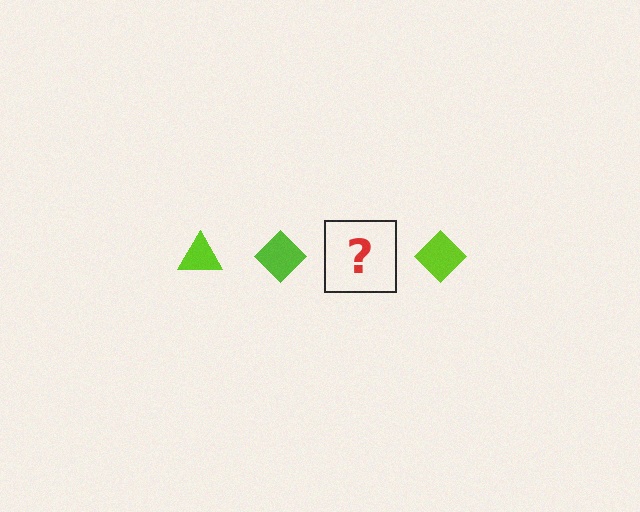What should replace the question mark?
The question mark should be replaced with a lime triangle.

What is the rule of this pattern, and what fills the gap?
The rule is that the pattern cycles through triangle, diamond shapes in lime. The gap should be filled with a lime triangle.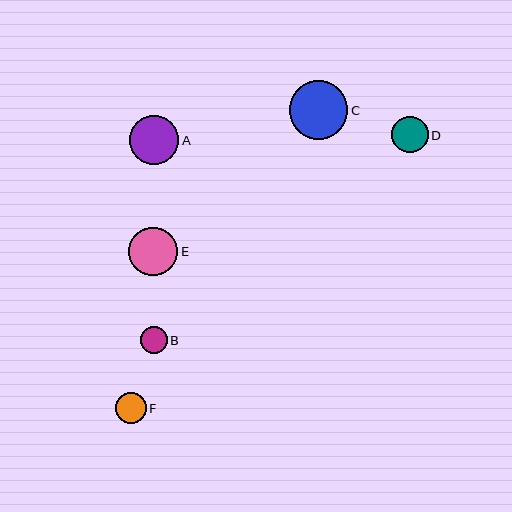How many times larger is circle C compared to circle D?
Circle C is approximately 1.6 times the size of circle D.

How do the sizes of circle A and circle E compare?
Circle A and circle E are approximately the same size.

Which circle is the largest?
Circle C is the largest with a size of approximately 59 pixels.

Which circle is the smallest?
Circle B is the smallest with a size of approximately 27 pixels.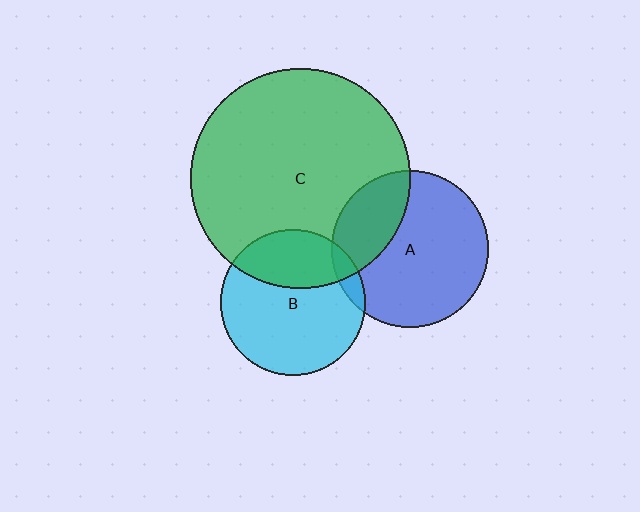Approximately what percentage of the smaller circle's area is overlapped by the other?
Approximately 30%.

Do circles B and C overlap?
Yes.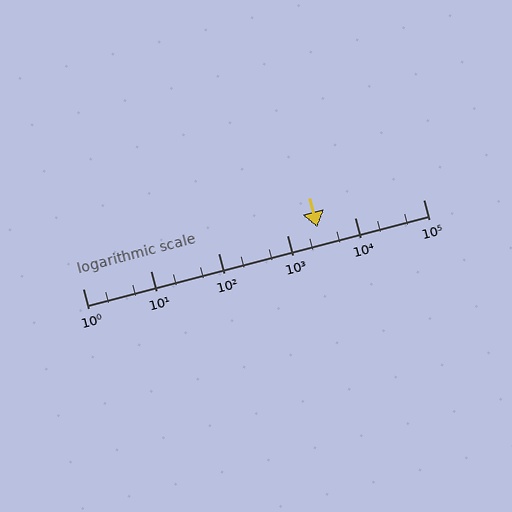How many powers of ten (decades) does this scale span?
The scale spans 5 decades, from 1 to 100000.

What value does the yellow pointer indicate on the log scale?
The pointer indicates approximately 2800.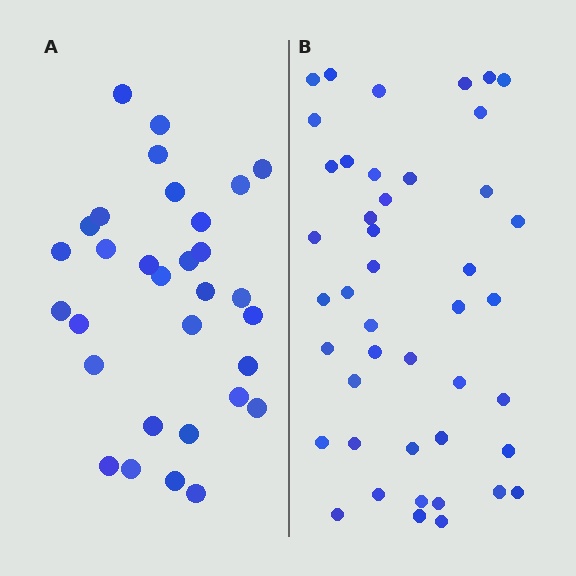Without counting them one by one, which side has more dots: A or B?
Region B (the right region) has more dots.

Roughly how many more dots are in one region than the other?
Region B has approximately 15 more dots than region A.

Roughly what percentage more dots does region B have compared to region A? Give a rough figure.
About 40% more.